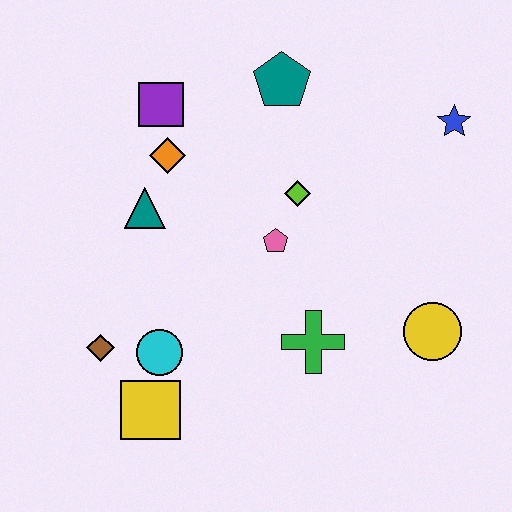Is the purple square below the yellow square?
No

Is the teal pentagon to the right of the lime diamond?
No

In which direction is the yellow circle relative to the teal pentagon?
The yellow circle is below the teal pentagon.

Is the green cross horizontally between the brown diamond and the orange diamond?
No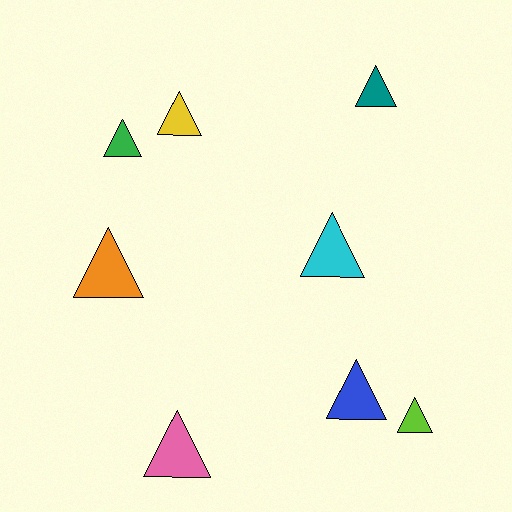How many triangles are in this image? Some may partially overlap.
There are 8 triangles.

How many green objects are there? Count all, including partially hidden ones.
There is 1 green object.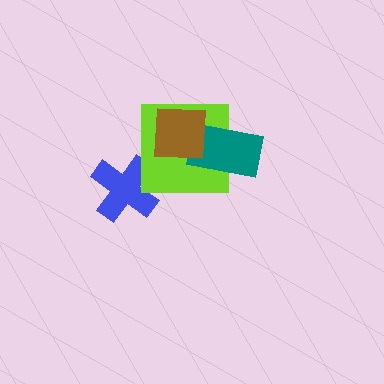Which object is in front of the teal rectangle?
The brown square is in front of the teal rectangle.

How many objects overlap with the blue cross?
0 objects overlap with the blue cross.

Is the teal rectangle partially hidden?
Yes, it is partially covered by another shape.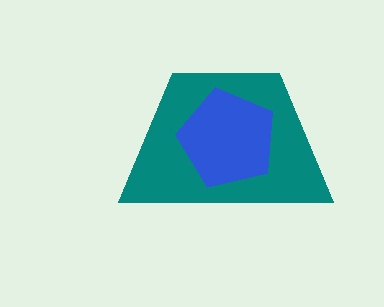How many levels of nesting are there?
2.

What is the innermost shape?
The blue pentagon.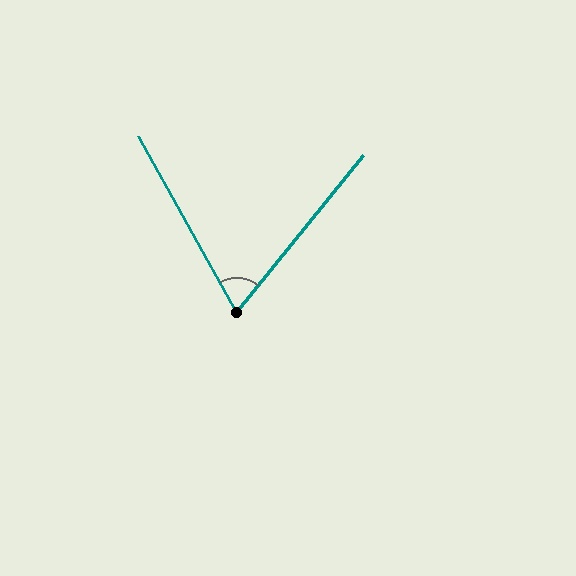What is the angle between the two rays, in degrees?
Approximately 68 degrees.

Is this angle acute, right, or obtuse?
It is acute.